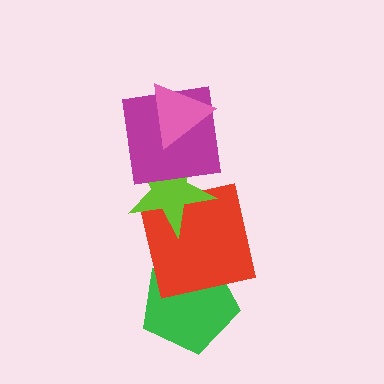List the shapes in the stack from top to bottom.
From top to bottom: the pink triangle, the magenta square, the lime star, the red square, the green pentagon.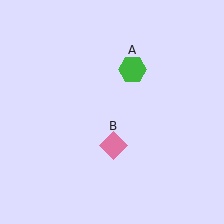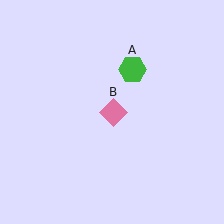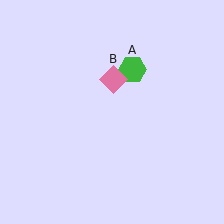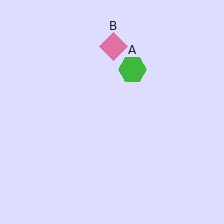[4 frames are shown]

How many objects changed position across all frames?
1 object changed position: pink diamond (object B).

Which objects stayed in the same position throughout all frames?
Green hexagon (object A) remained stationary.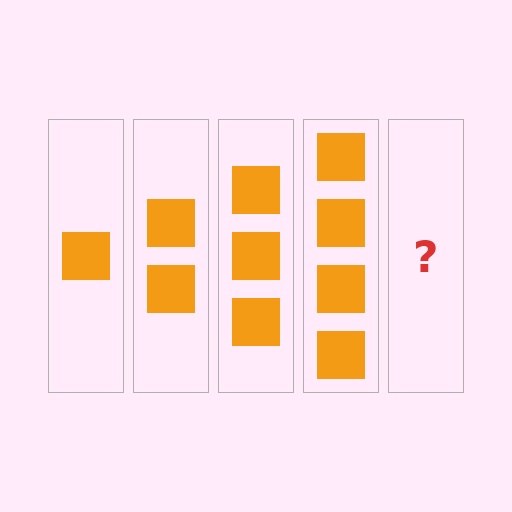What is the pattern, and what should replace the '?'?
The pattern is that each step adds one more square. The '?' should be 5 squares.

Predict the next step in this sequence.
The next step is 5 squares.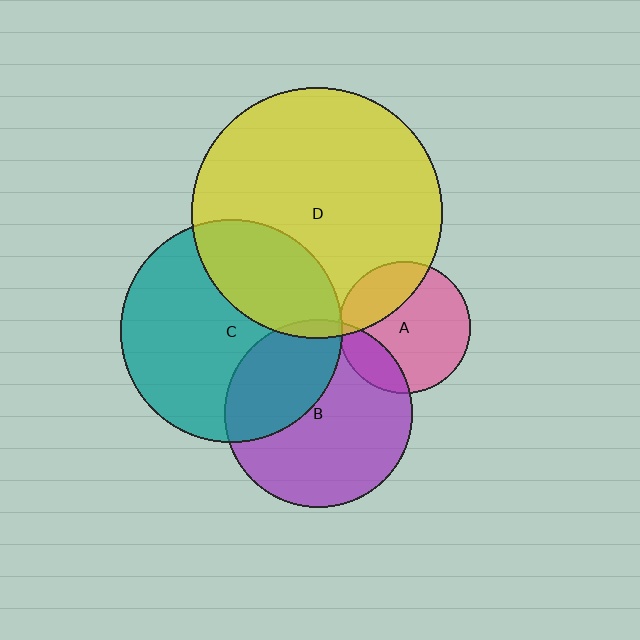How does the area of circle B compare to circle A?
Approximately 2.0 times.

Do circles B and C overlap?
Yes.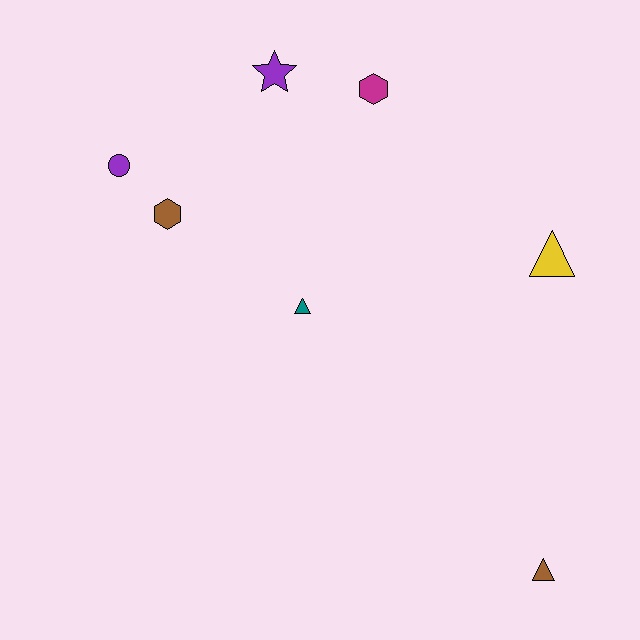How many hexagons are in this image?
There are 2 hexagons.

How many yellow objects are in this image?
There is 1 yellow object.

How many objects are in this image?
There are 7 objects.